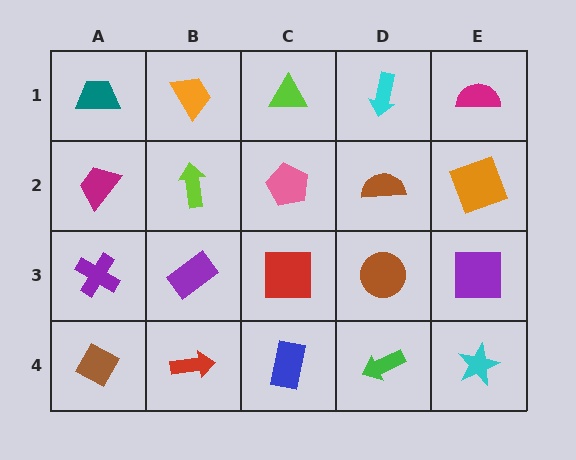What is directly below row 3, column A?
A brown diamond.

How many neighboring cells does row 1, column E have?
2.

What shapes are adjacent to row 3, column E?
An orange square (row 2, column E), a cyan star (row 4, column E), a brown circle (row 3, column D).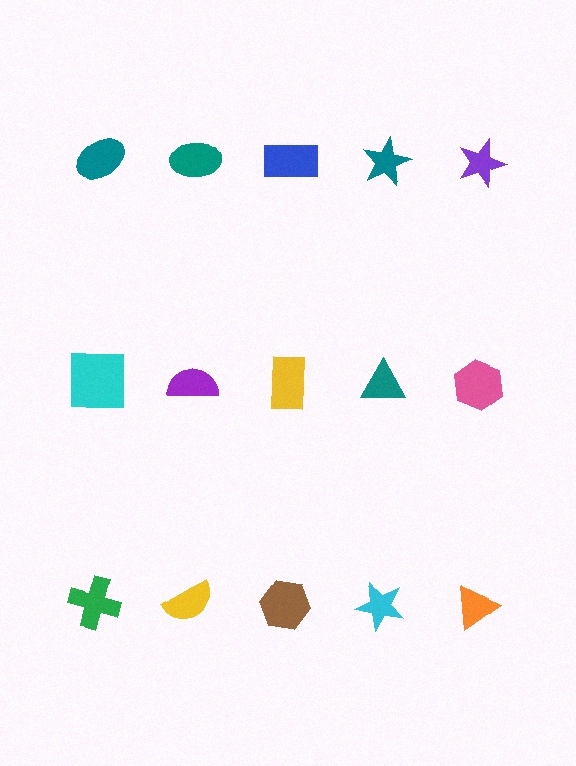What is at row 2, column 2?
A purple semicircle.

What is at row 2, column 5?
A pink hexagon.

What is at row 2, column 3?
A yellow rectangle.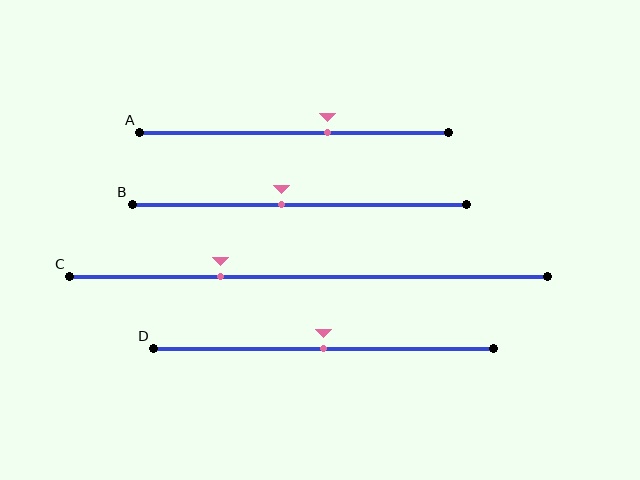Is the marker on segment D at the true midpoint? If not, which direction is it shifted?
Yes, the marker on segment D is at the true midpoint.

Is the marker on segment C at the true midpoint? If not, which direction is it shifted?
No, the marker on segment C is shifted to the left by about 18% of the segment length.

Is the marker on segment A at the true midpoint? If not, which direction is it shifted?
No, the marker on segment A is shifted to the right by about 11% of the segment length.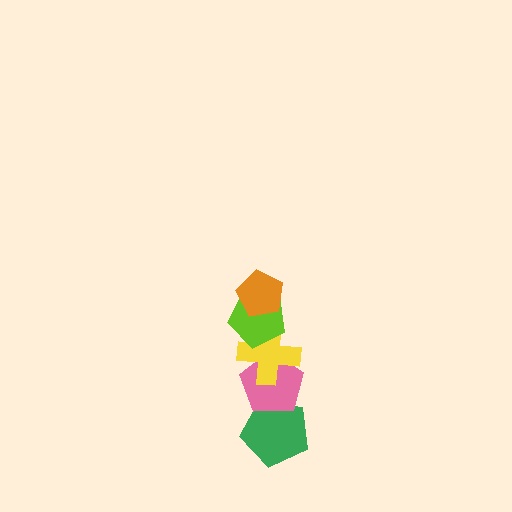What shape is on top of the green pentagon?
The pink pentagon is on top of the green pentagon.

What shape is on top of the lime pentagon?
The orange pentagon is on top of the lime pentagon.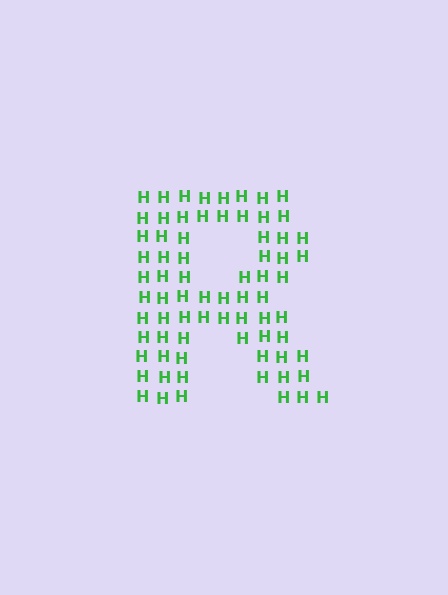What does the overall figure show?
The overall figure shows the letter R.